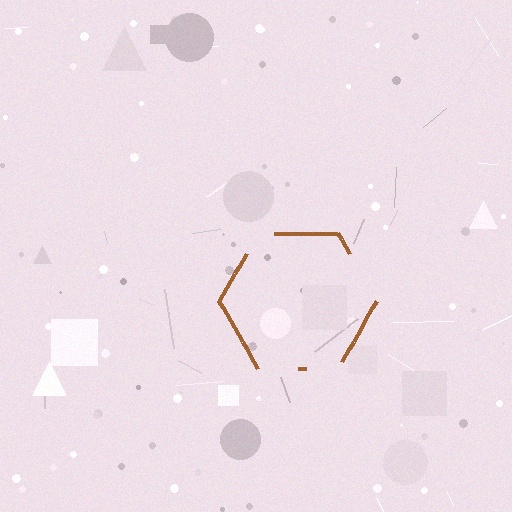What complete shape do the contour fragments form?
The contour fragments form a hexagon.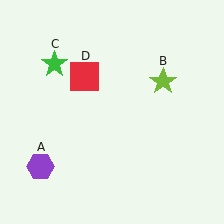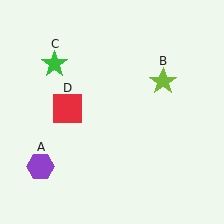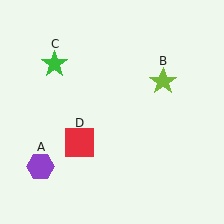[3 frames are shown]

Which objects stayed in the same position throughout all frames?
Purple hexagon (object A) and lime star (object B) and green star (object C) remained stationary.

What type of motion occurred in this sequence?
The red square (object D) rotated counterclockwise around the center of the scene.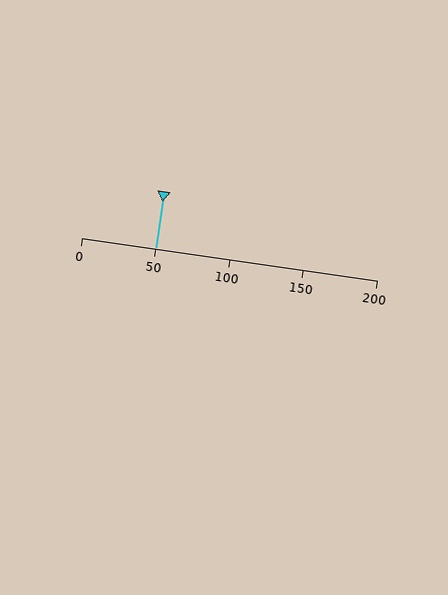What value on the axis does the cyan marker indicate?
The marker indicates approximately 50.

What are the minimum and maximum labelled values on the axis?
The axis runs from 0 to 200.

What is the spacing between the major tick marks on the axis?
The major ticks are spaced 50 apart.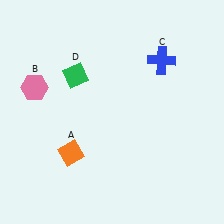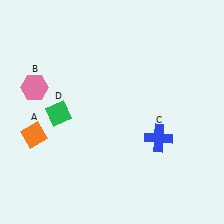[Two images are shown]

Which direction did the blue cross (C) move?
The blue cross (C) moved down.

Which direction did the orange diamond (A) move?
The orange diamond (A) moved left.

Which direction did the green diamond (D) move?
The green diamond (D) moved down.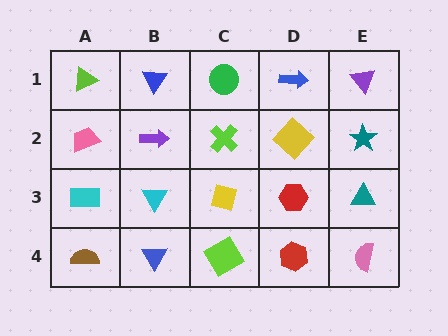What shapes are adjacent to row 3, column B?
A purple arrow (row 2, column B), a blue triangle (row 4, column B), a cyan rectangle (row 3, column A), a yellow square (row 3, column C).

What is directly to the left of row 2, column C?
A purple arrow.